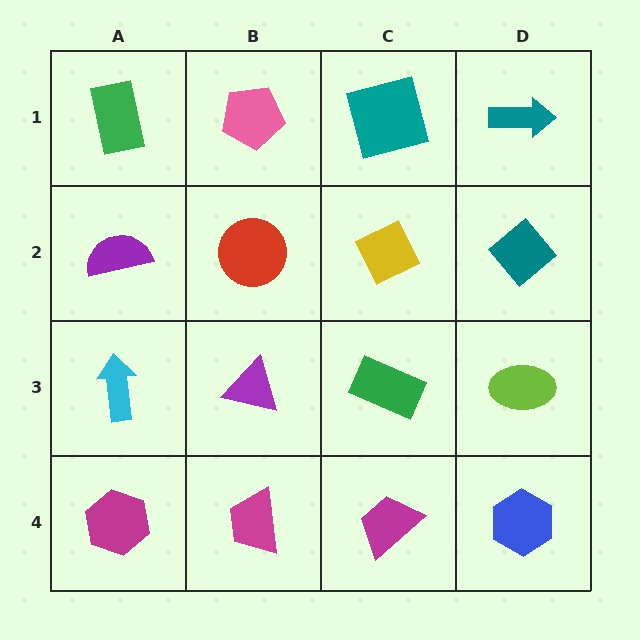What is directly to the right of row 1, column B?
A teal square.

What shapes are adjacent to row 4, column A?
A cyan arrow (row 3, column A), a magenta trapezoid (row 4, column B).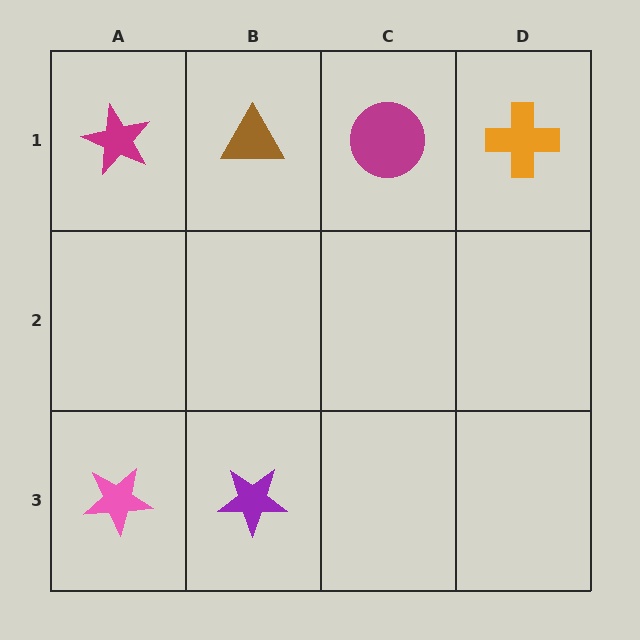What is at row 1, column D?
An orange cross.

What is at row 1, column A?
A magenta star.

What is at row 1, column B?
A brown triangle.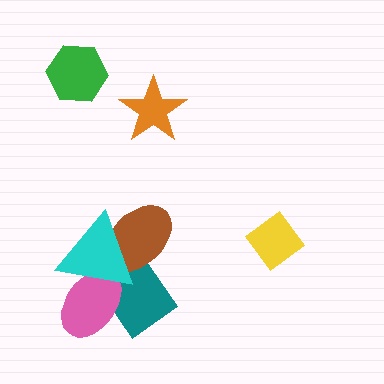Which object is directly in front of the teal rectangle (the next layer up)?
The brown ellipse is directly in front of the teal rectangle.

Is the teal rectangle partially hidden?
Yes, it is partially covered by another shape.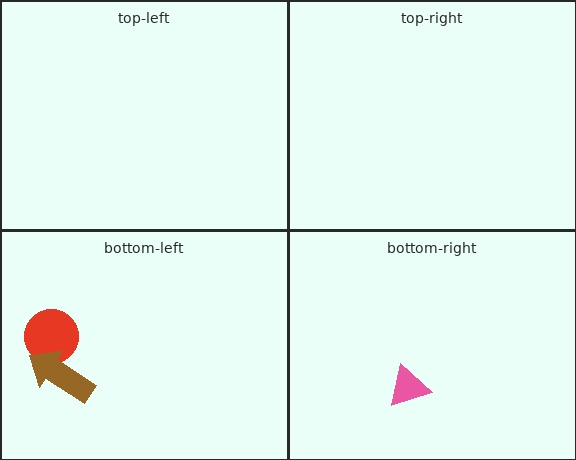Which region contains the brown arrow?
The bottom-left region.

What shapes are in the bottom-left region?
The red circle, the brown arrow.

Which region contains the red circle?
The bottom-left region.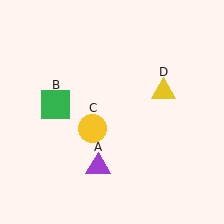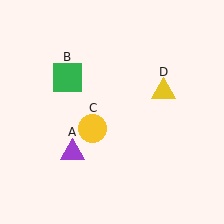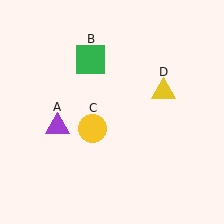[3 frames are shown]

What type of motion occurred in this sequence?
The purple triangle (object A), green square (object B) rotated clockwise around the center of the scene.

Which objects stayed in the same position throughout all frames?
Yellow circle (object C) and yellow triangle (object D) remained stationary.